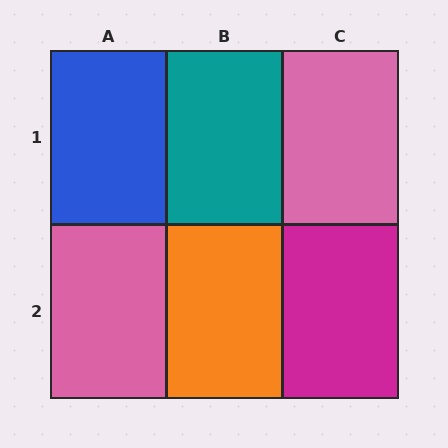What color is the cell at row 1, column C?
Pink.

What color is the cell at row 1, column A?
Blue.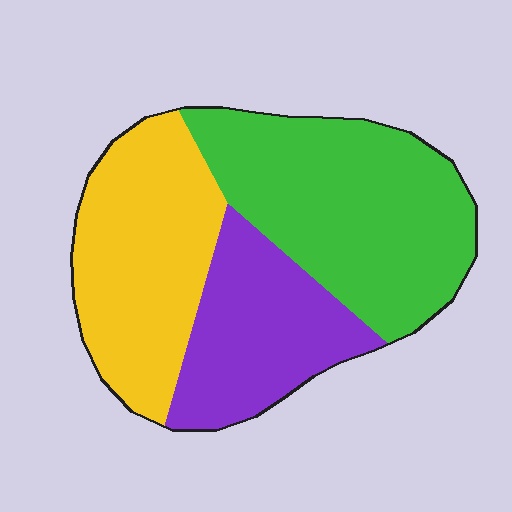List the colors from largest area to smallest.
From largest to smallest: green, yellow, purple.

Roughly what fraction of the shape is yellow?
Yellow takes up about one third (1/3) of the shape.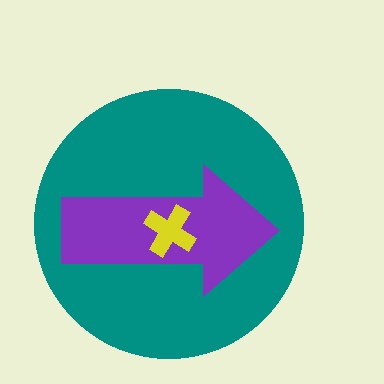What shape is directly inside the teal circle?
The purple arrow.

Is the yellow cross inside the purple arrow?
Yes.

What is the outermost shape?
The teal circle.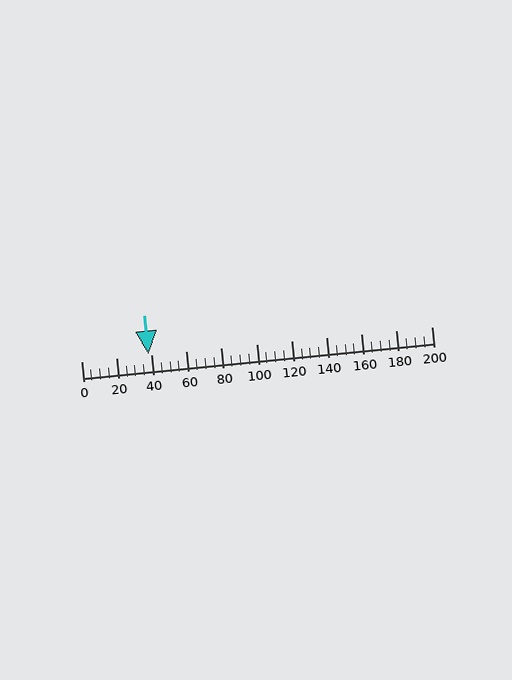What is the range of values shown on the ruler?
The ruler shows values from 0 to 200.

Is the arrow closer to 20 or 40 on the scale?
The arrow is closer to 40.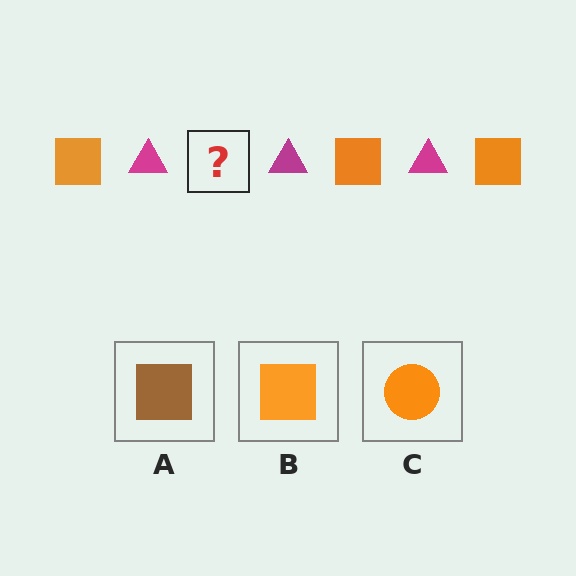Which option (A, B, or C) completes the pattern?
B.